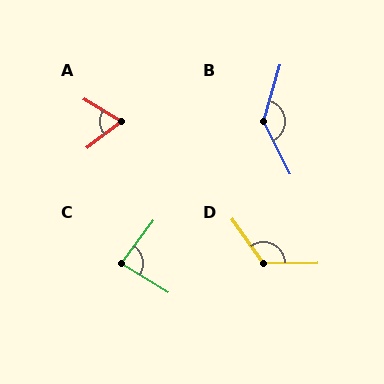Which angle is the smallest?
A, at approximately 69 degrees.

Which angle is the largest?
B, at approximately 137 degrees.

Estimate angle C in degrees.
Approximately 85 degrees.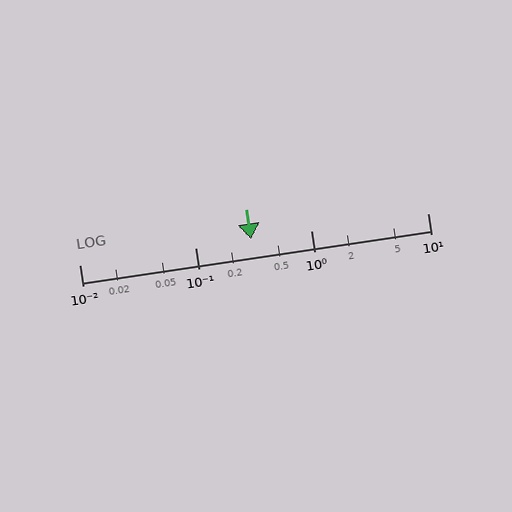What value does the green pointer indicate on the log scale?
The pointer indicates approximately 0.3.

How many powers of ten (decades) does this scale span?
The scale spans 3 decades, from 0.01 to 10.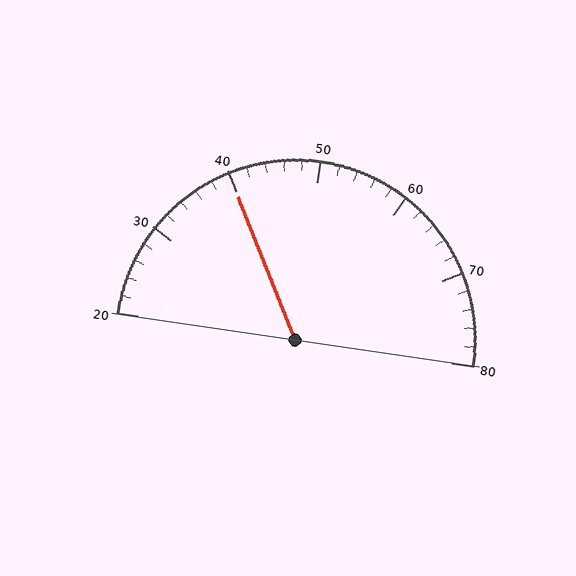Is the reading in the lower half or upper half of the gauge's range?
The reading is in the lower half of the range (20 to 80).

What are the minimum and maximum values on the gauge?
The gauge ranges from 20 to 80.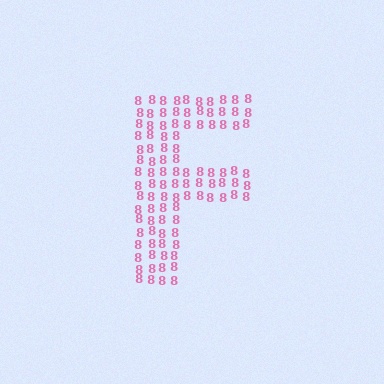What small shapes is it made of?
It is made of small digit 8's.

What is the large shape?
The large shape is the letter F.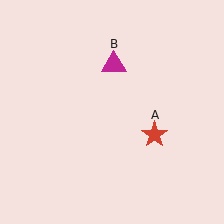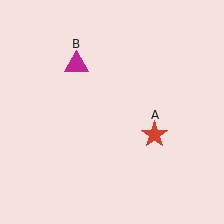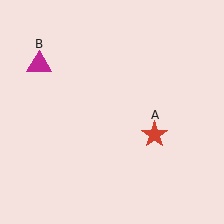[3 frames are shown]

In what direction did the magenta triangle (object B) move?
The magenta triangle (object B) moved left.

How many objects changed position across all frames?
1 object changed position: magenta triangle (object B).